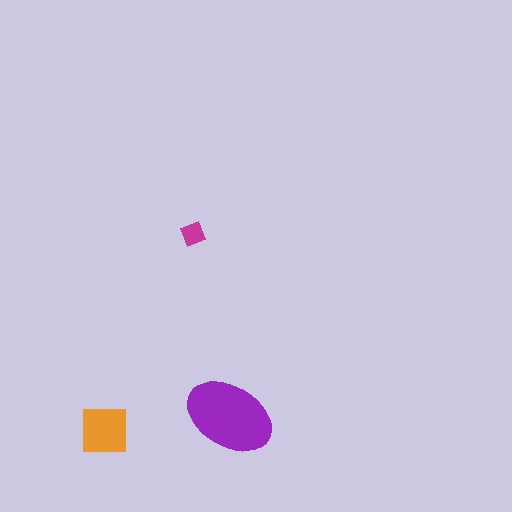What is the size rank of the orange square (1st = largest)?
2nd.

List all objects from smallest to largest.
The magenta diamond, the orange square, the purple ellipse.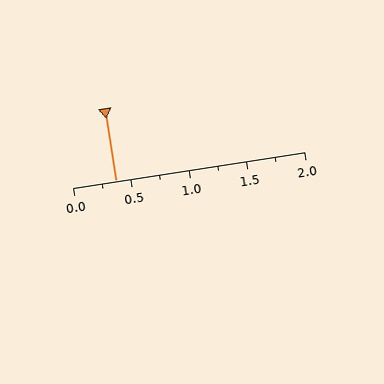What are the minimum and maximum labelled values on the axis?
The axis runs from 0.0 to 2.0.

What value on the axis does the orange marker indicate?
The marker indicates approximately 0.38.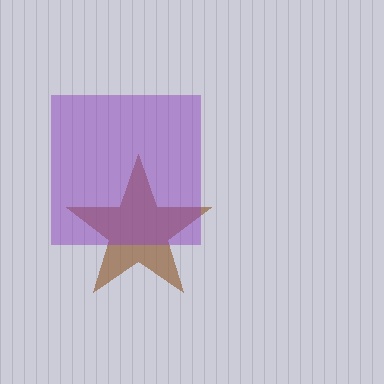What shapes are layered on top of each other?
The layered shapes are: a brown star, a purple square.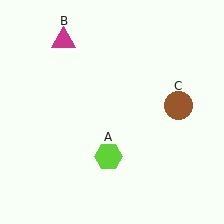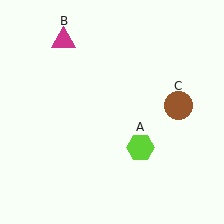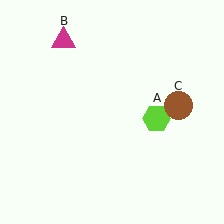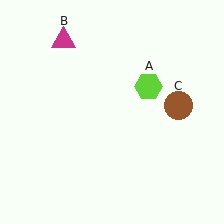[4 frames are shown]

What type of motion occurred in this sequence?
The lime hexagon (object A) rotated counterclockwise around the center of the scene.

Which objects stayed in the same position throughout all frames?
Magenta triangle (object B) and brown circle (object C) remained stationary.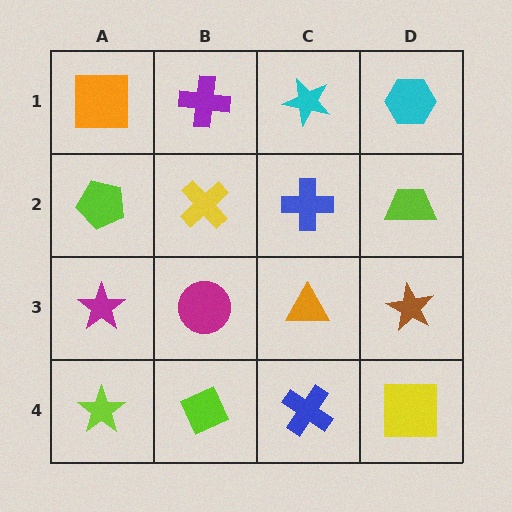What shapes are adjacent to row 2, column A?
An orange square (row 1, column A), a magenta star (row 3, column A), a yellow cross (row 2, column B).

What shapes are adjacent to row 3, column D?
A lime trapezoid (row 2, column D), a yellow square (row 4, column D), an orange triangle (row 3, column C).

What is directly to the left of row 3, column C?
A magenta circle.